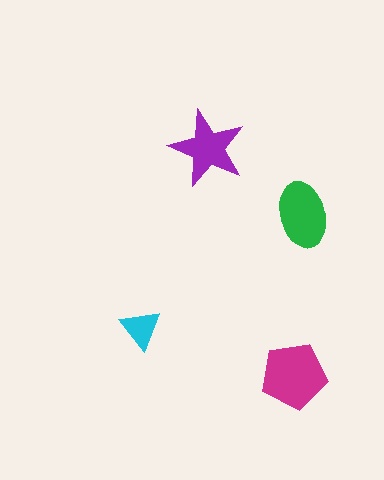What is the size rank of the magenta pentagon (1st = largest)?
1st.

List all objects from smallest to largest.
The cyan triangle, the purple star, the green ellipse, the magenta pentagon.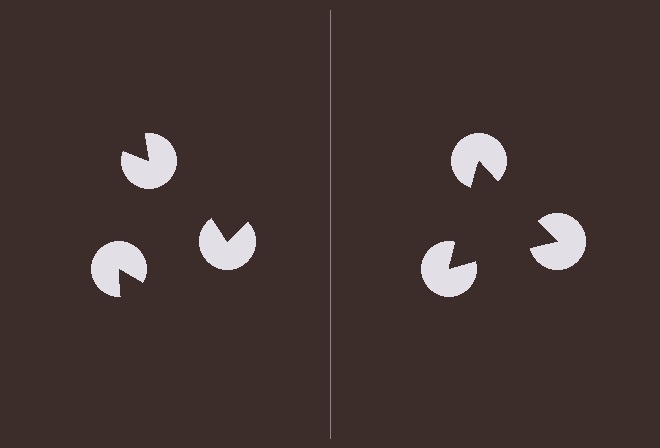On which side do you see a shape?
An illusory triangle appears on the right side. On the left side the wedge cuts are rotated, so no coherent shape forms.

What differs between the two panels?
The pac-man discs are positioned identically on both sides; only the wedge orientations differ. On the right they align to a triangle; on the left they are misaligned.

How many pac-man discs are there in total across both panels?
6 — 3 on each side.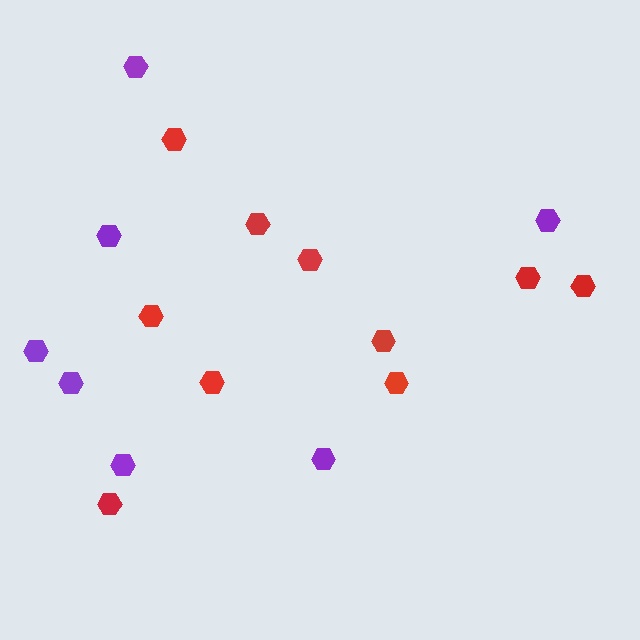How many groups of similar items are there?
There are 2 groups: one group of red hexagons (10) and one group of purple hexagons (7).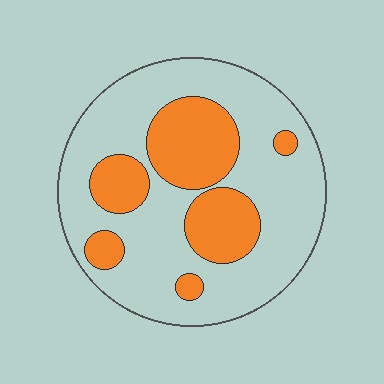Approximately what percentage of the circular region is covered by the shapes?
Approximately 30%.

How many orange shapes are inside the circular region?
6.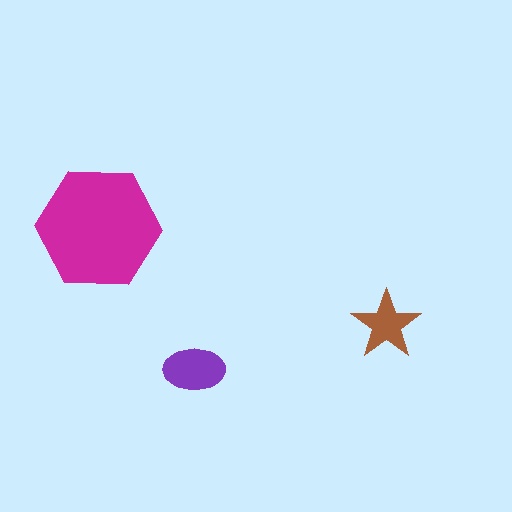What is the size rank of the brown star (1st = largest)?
3rd.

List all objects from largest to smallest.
The magenta hexagon, the purple ellipse, the brown star.